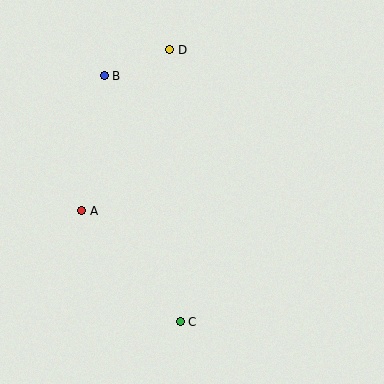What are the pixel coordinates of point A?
Point A is at (82, 211).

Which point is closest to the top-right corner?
Point D is closest to the top-right corner.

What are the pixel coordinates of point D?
Point D is at (170, 50).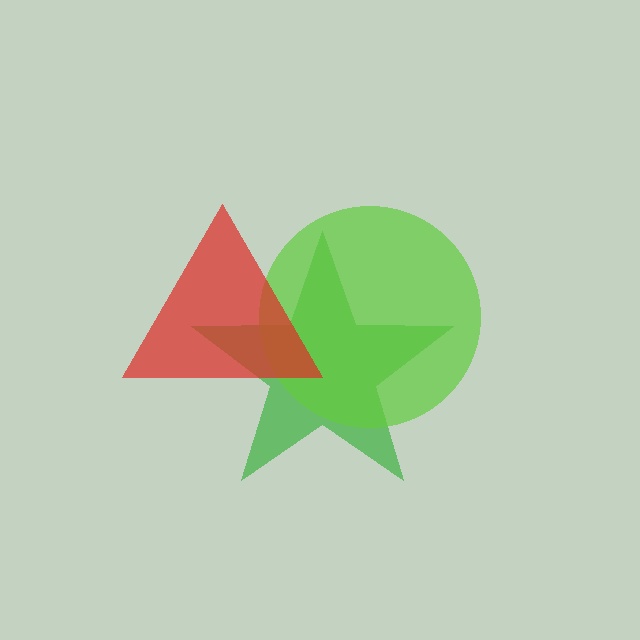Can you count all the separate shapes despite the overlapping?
Yes, there are 3 separate shapes.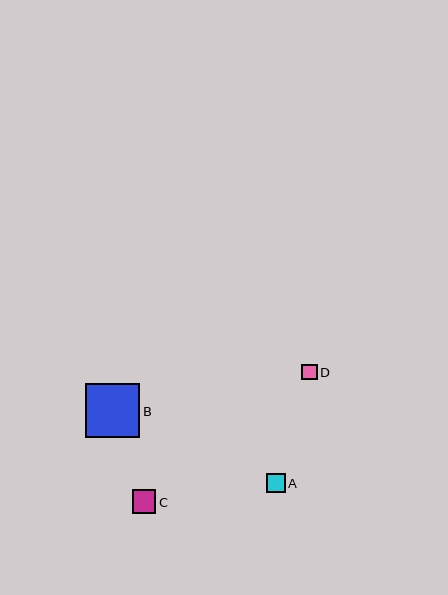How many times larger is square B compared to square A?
Square B is approximately 2.9 times the size of square A.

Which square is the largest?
Square B is the largest with a size of approximately 54 pixels.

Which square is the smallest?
Square D is the smallest with a size of approximately 15 pixels.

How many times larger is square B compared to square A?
Square B is approximately 2.9 times the size of square A.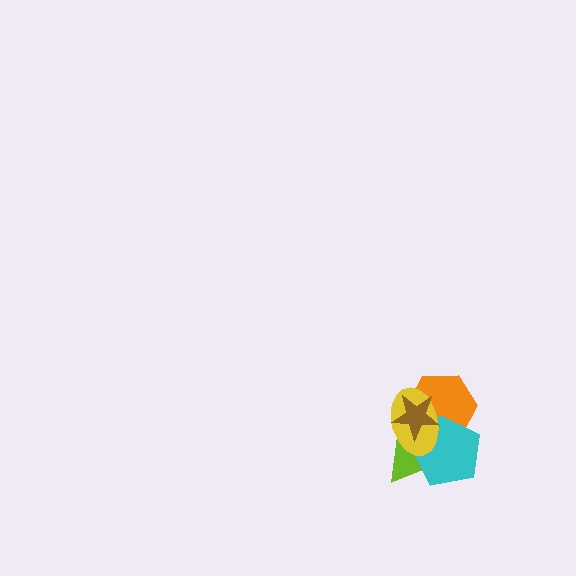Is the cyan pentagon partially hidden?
Yes, it is partially covered by another shape.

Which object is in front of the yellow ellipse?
The brown star is in front of the yellow ellipse.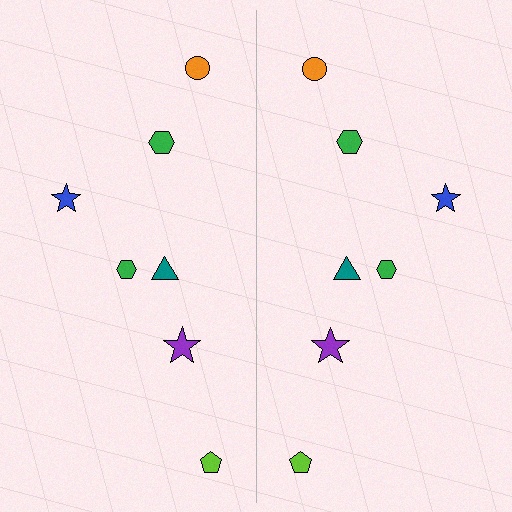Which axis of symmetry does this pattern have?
The pattern has a vertical axis of symmetry running through the center of the image.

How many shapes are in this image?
There are 14 shapes in this image.